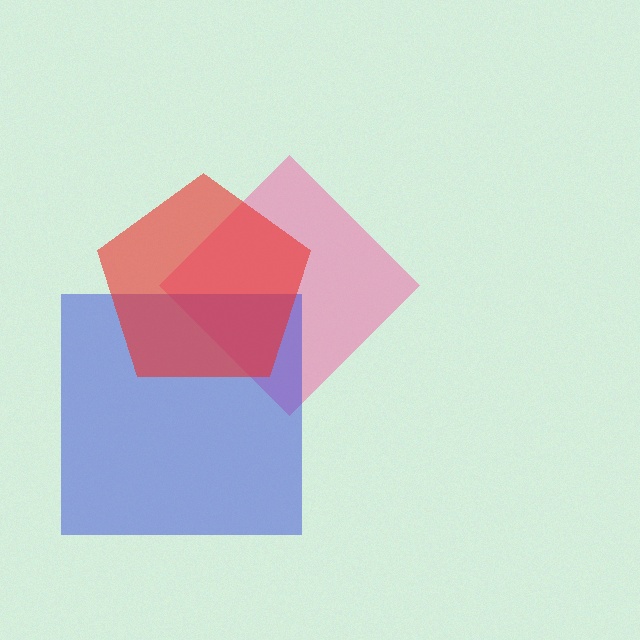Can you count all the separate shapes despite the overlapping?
Yes, there are 3 separate shapes.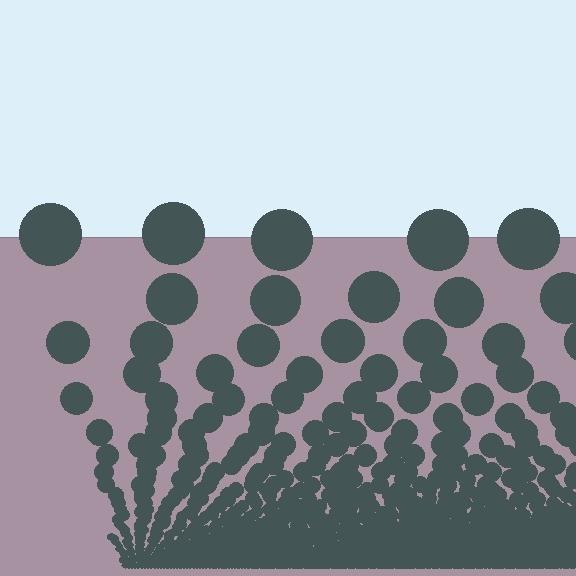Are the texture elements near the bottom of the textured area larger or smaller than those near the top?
Smaller. The gradient is inverted — elements near the bottom are smaller and denser.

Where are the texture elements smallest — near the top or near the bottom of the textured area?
Near the bottom.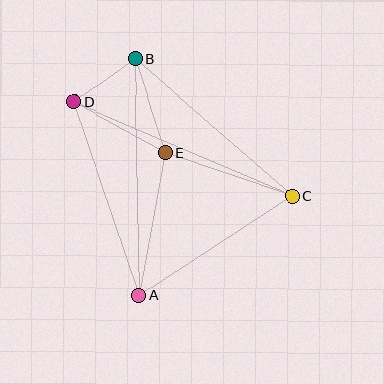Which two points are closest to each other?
Points B and D are closest to each other.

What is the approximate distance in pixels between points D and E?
The distance between D and E is approximately 104 pixels.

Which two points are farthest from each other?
Points C and D are farthest from each other.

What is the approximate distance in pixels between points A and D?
The distance between A and D is approximately 204 pixels.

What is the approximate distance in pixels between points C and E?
The distance between C and E is approximately 134 pixels.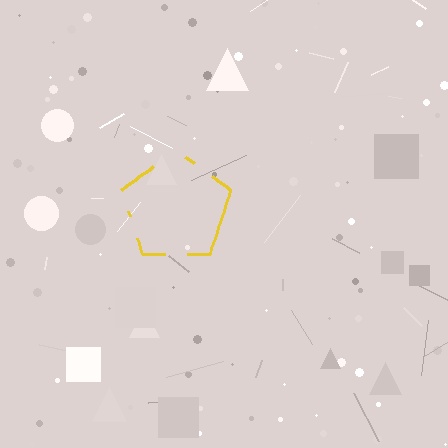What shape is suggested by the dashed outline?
The dashed outline suggests a pentagon.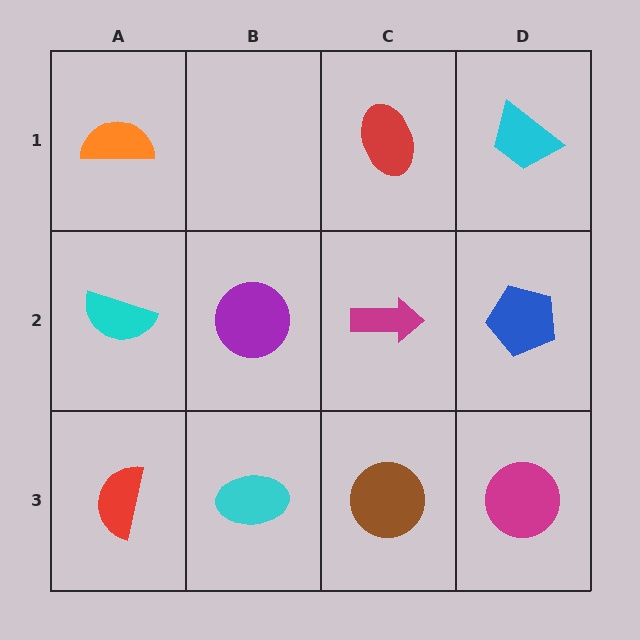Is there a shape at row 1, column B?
No, that cell is empty.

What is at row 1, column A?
An orange semicircle.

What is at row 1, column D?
A cyan trapezoid.